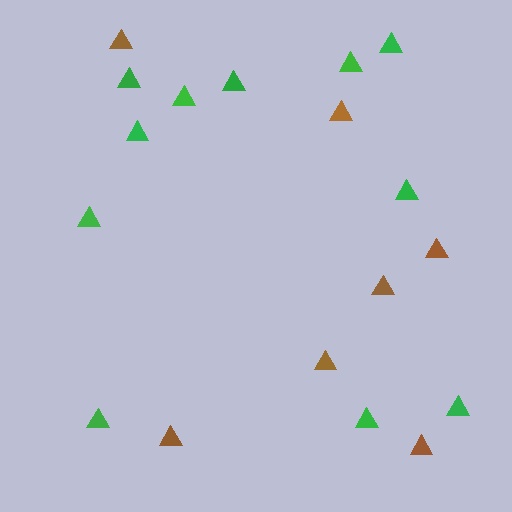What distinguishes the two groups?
There are 2 groups: one group of green triangles (11) and one group of brown triangles (7).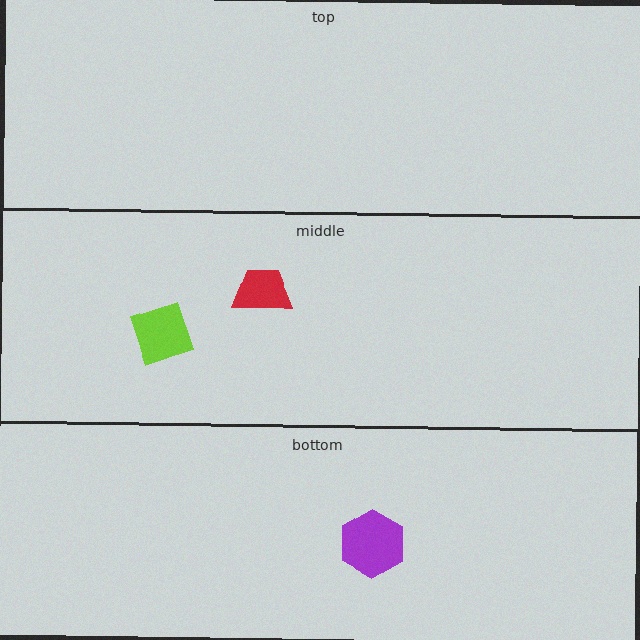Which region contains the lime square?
The middle region.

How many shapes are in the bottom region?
1.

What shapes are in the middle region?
The red trapezoid, the lime square.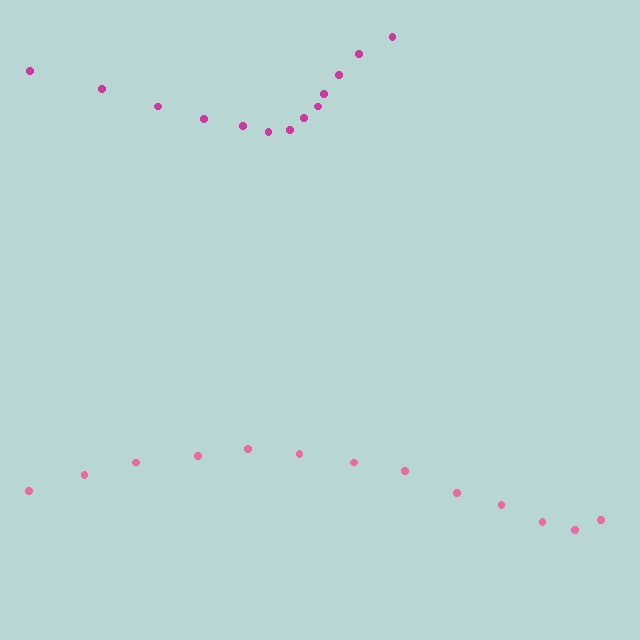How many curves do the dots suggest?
There are 2 distinct paths.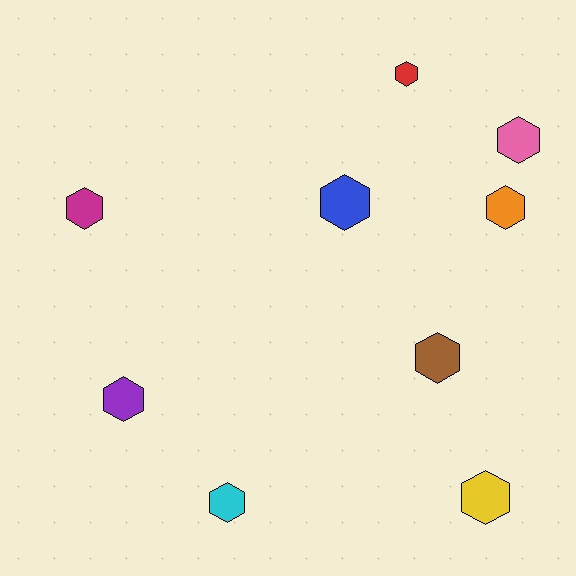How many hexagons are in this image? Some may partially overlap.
There are 9 hexagons.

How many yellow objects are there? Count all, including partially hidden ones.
There is 1 yellow object.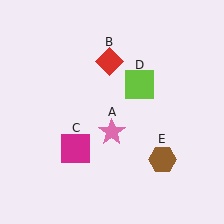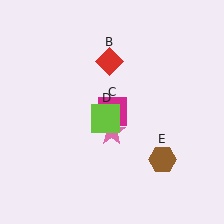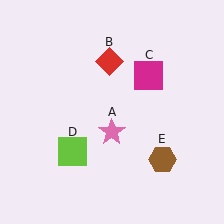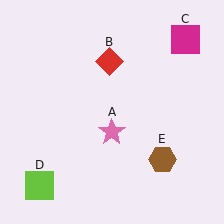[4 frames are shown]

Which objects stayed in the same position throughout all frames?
Pink star (object A) and red diamond (object B) and brown hexagon (object E) remained stationary.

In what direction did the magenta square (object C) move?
The magenta square (object C) moved up and to the right.